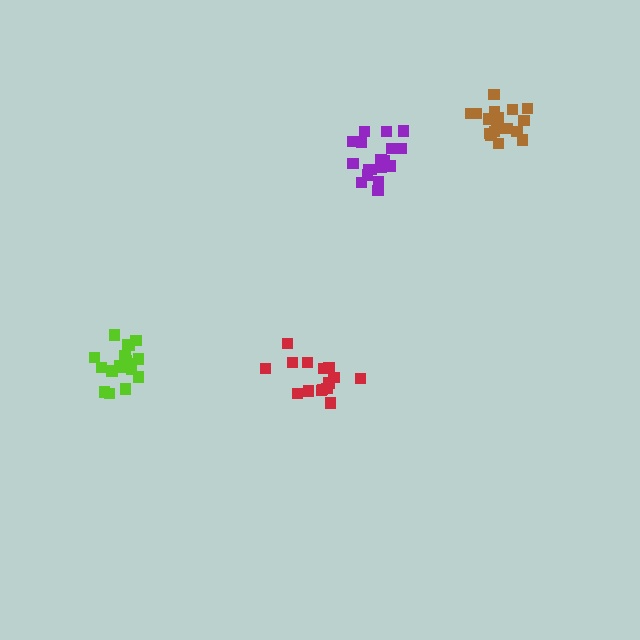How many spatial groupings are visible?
There are 4 spatial groupings.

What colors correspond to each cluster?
The clusters are colored: purple, red, brown, lime.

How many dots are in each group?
Group 1: 18 dots, Group 2: 15 dots, Group 3: 19 dots, Group 4: 19 dots (71 total).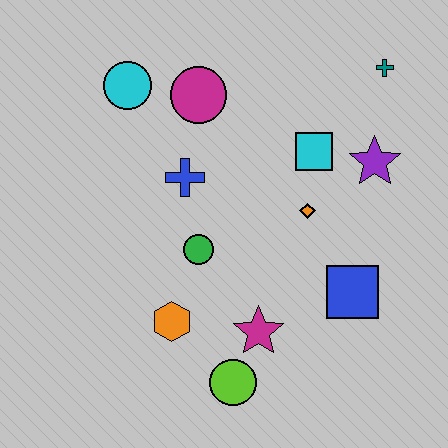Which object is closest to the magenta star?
The lime circle is closest to the magenta star.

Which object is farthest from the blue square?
The cyan circle is farthest from the blue square.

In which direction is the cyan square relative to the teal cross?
The cyan square is below the teal cross.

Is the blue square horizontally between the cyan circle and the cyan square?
No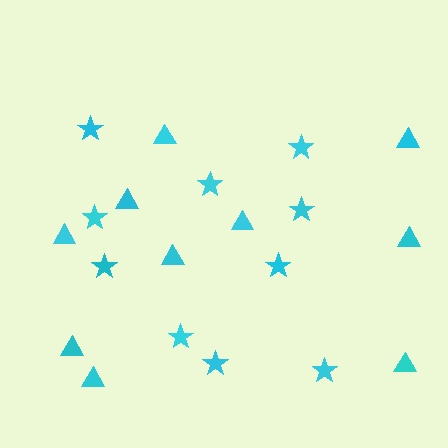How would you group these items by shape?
There are 2 groups: one group of stars (10) and one group of triangles (10).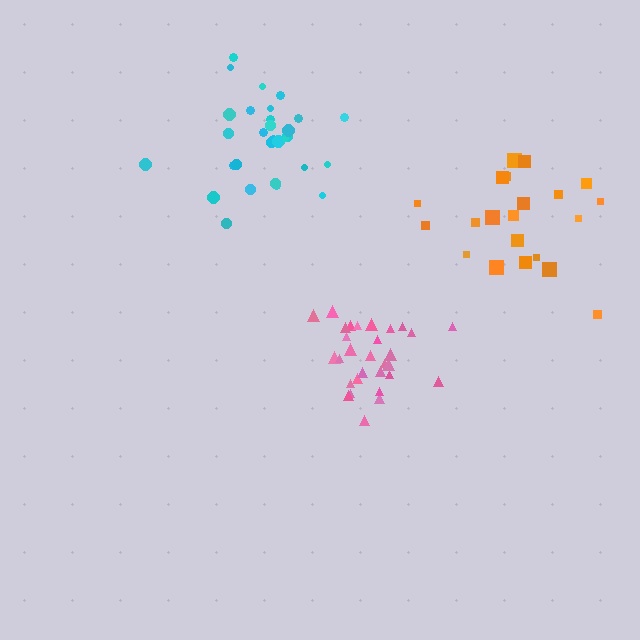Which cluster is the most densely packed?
Pink.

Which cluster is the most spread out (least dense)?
Orange.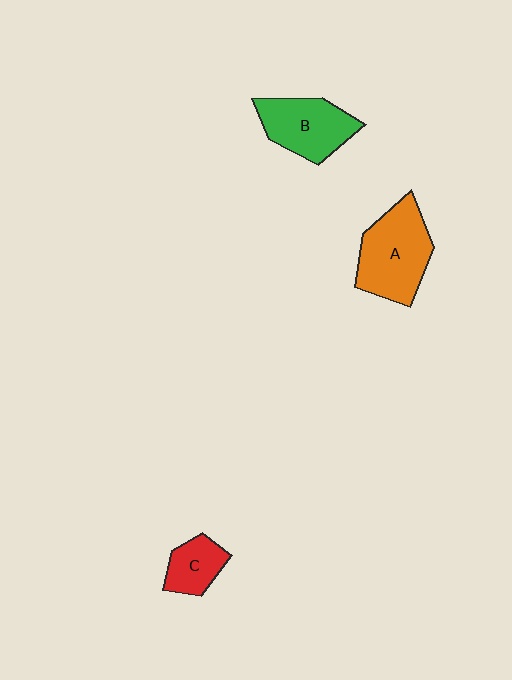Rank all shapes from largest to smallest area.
From largest to smallest: A (orange), B (green), C (red).